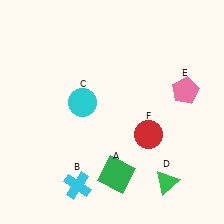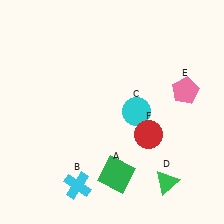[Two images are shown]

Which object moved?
The cyan circle (C) moved right.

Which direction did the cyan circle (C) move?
The cyan circle (C) moved right.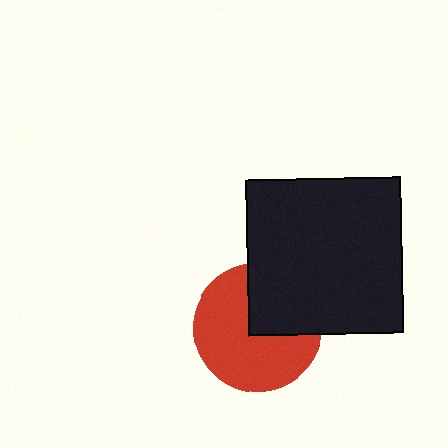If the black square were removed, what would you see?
You would see the complete red circle.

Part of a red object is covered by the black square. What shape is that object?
It is a circle.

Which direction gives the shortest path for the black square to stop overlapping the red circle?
Moving toward the upper-right gives the shortest separation.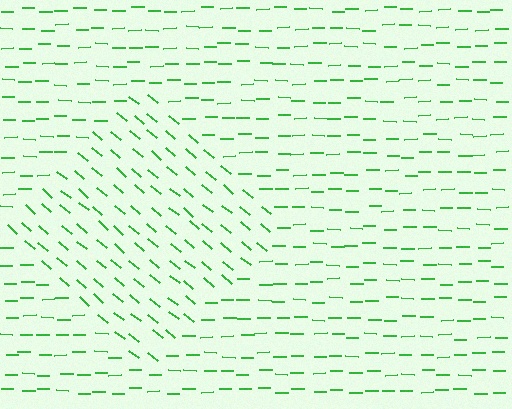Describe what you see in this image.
The image is filled with small green line segments. A diamond region in the image has lines oriented differently from the surrounding lines, creating a visible texture boundary.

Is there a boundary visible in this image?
Yes, there is a texture boundary formed by a change in line orientation.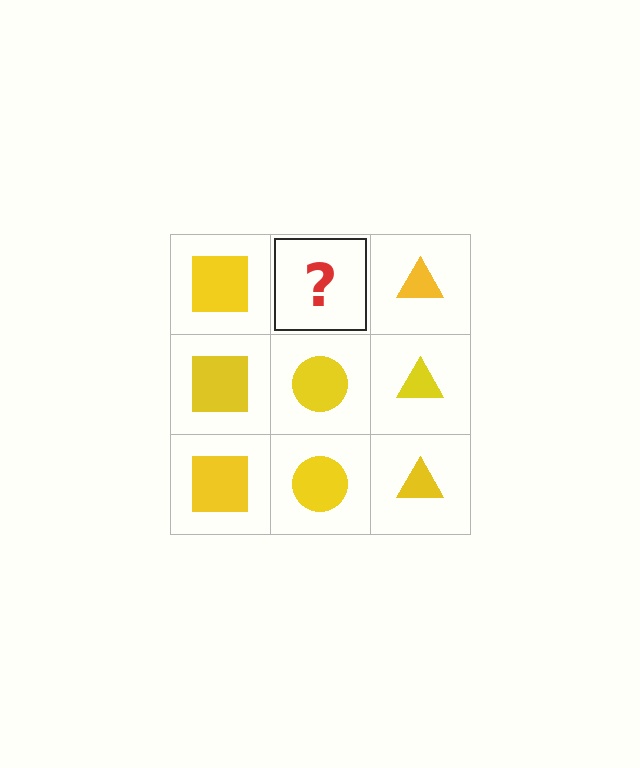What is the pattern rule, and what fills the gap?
The rule is that each column has a consistent shape. The gap should be filled with a yellow circle.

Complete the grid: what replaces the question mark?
The question mark should be replaced with a yellow circle.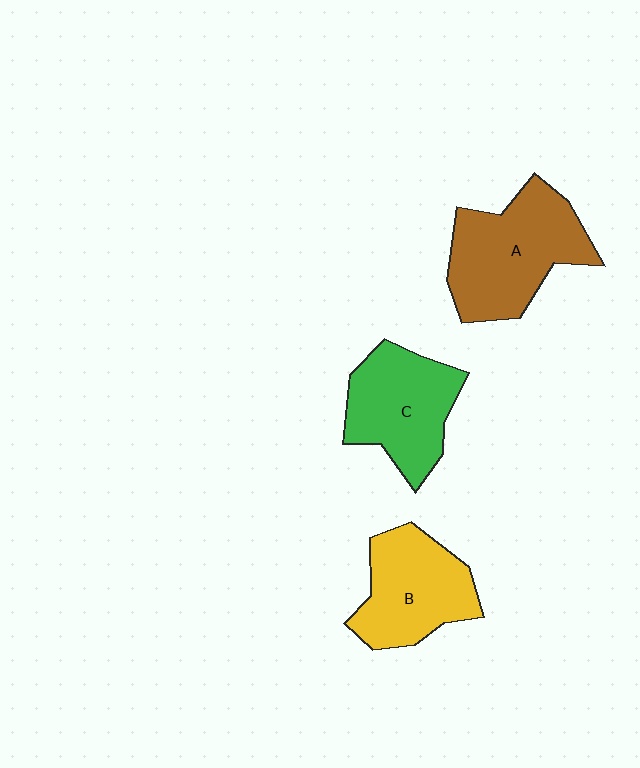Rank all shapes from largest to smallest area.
From largest to smallest: A (brown), C (green), B (yellow).